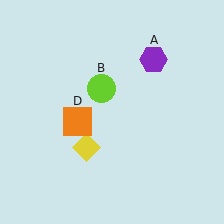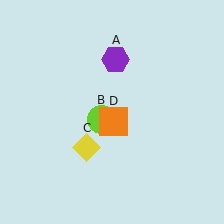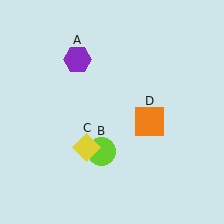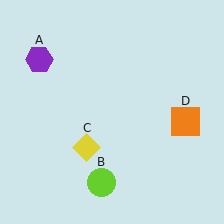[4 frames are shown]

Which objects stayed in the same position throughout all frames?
Yellow diamond (object C) remained stationary.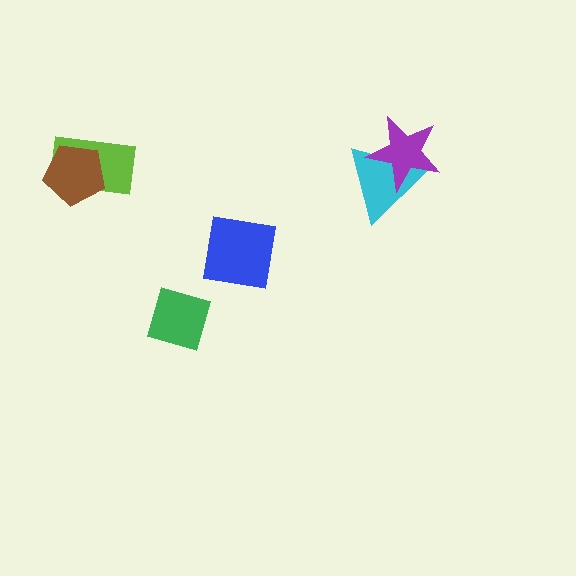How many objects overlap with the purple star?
1 object overlaps with the purple star.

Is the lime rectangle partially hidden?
Yes, it is partially covered by another shape.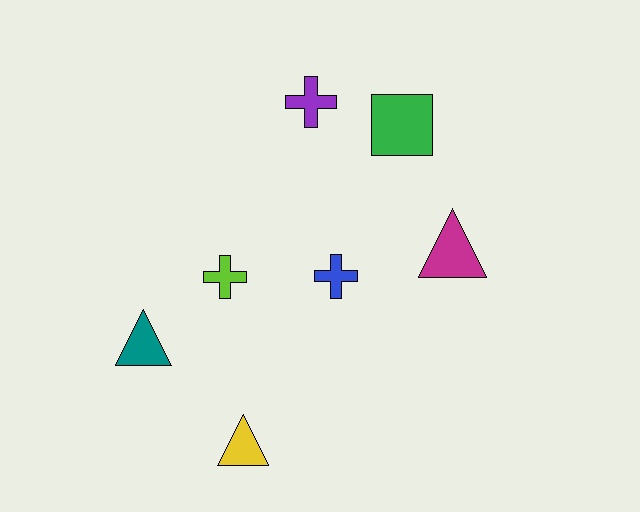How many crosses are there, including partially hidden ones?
There are 3 crosses.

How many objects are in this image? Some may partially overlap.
There are 7 objects.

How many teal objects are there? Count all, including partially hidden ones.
There is 1 teal object.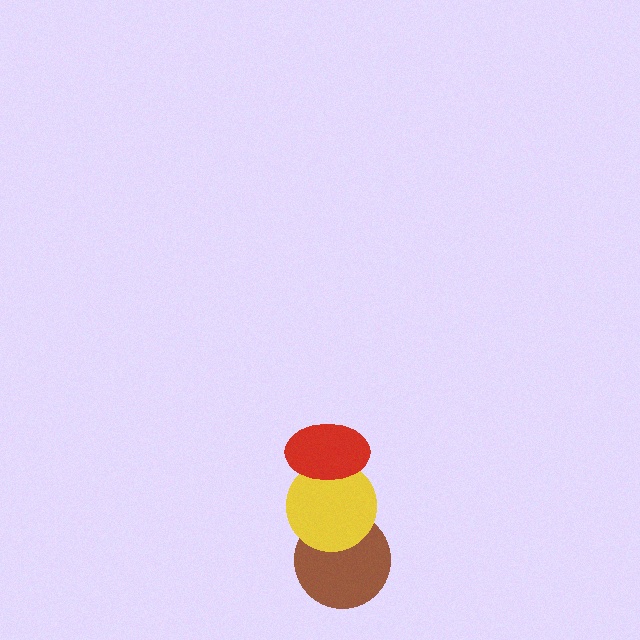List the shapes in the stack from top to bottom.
From top to bottom: the red ellipse, the yellow circle, the brown circle.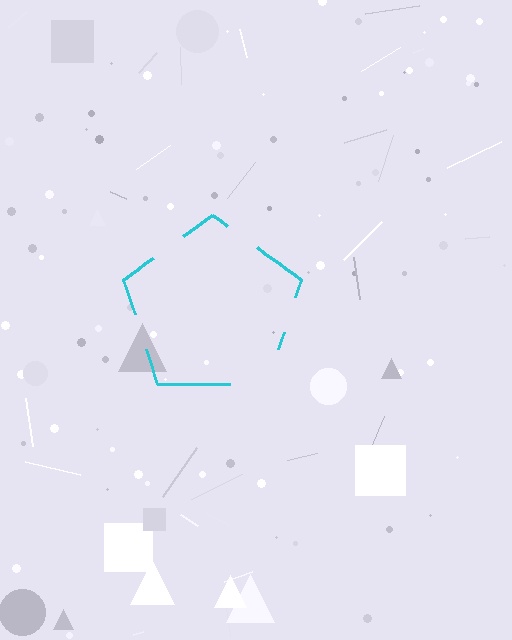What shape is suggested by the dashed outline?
The dashed outline suggests a pentagon.